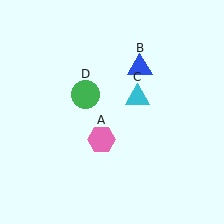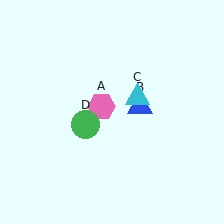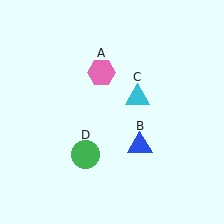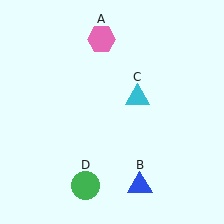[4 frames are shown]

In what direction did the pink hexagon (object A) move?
The pink hexagon (object A) moved up.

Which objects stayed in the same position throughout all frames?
Cyan triangle (object C) remained stationary.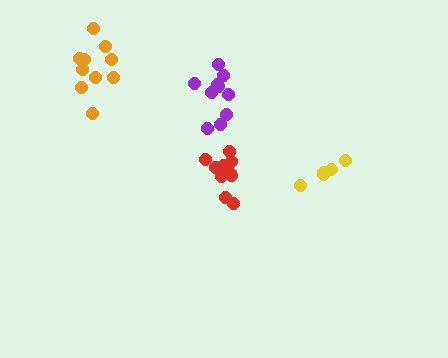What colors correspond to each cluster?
The clusters are colored: yellow, orange, purple, red.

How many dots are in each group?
Group 1: 5 dots, Group 2: 10 dots, Group 3: 10 dots, Group 4: 10 dots (35 total).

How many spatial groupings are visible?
There are 4 spatial groupings.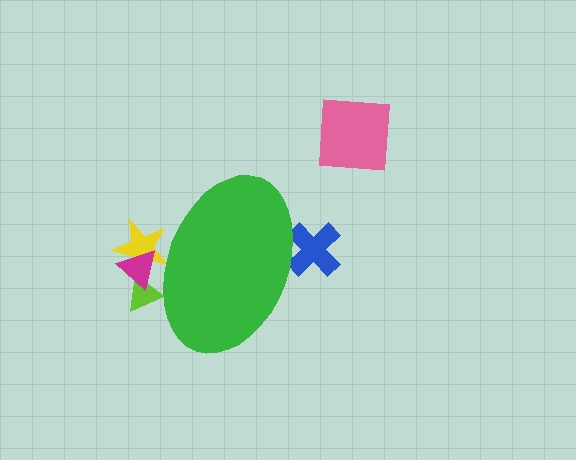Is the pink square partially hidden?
No, the pink square is fully visible.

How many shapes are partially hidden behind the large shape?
4 shapes are partially hidden.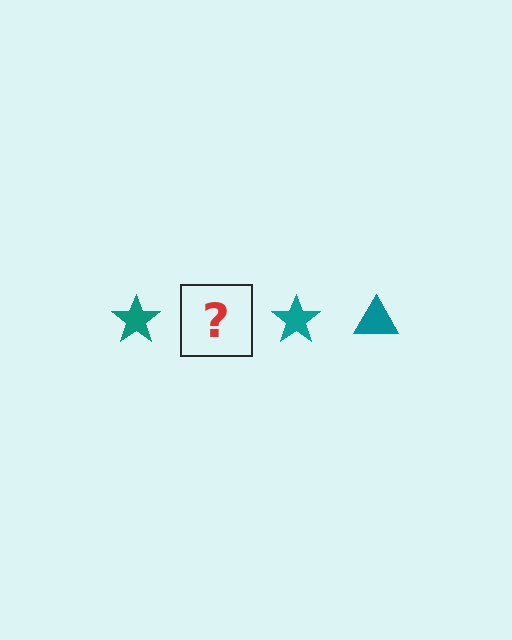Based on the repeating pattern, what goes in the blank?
The blank should be a teal triangle.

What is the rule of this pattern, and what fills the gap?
The rule is that the pattern cycles through star, triangle shapes in teal. The gap should be filled with a teal triangle.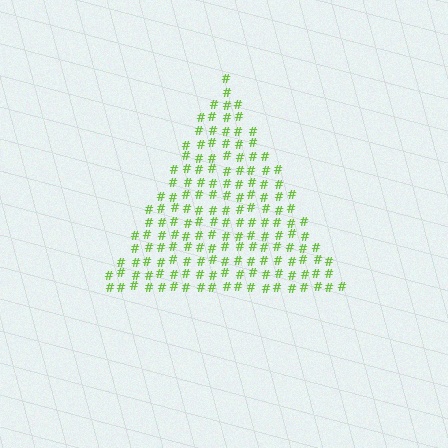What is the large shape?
The large shape is a triangle.